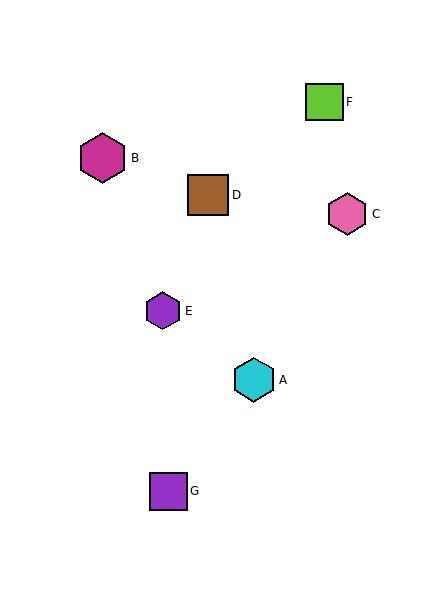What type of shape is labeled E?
Shape E is a purple hexagon.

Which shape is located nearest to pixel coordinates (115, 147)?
The magenta hexagon (labeled B) at (102, 158) is nearest to that location.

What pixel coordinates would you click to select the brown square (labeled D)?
Click at (208, 195) to select the brown square D.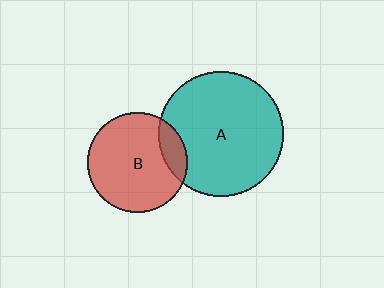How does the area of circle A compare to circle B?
Approximately 1.6 times.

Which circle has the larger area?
Circle A (teal).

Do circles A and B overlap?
Yes.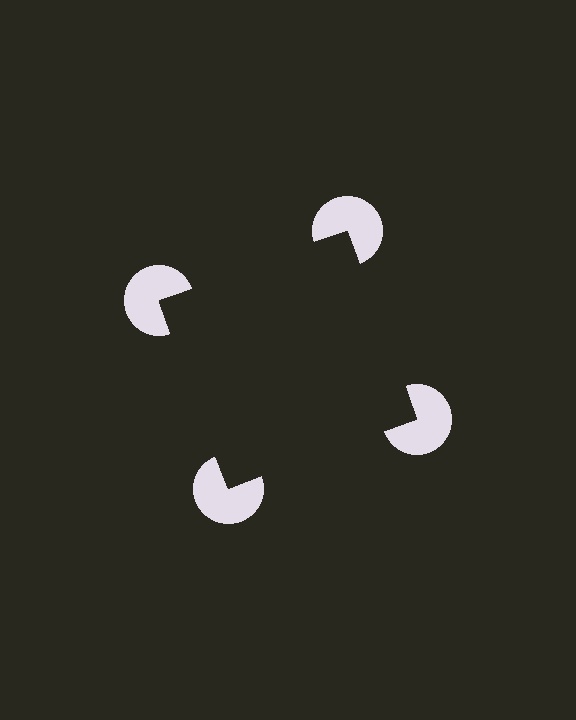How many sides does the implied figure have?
4 sides.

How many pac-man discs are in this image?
There are 4 — one at each vertex of the illusory square.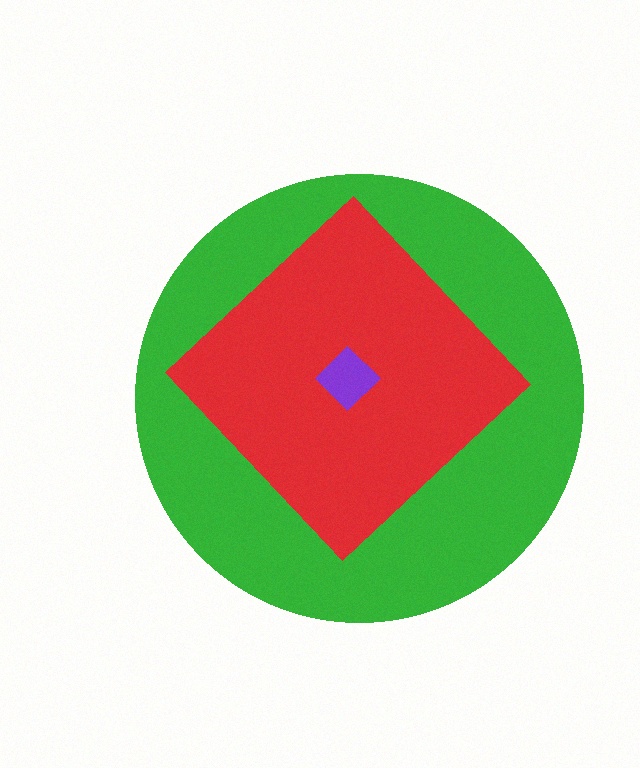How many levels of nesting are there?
3.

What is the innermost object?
The purple diamond.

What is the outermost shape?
The green circle.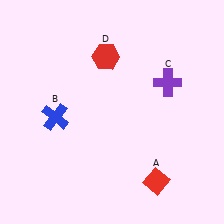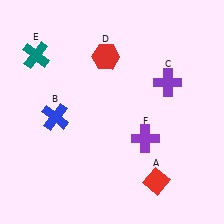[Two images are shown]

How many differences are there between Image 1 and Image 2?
There are 2 differences between the two images.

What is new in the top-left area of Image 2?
A teal cross (E) was added in the top-left area of Image 2.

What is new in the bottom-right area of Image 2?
A purple cross (F) was added in the bottom-right area of Image 2.